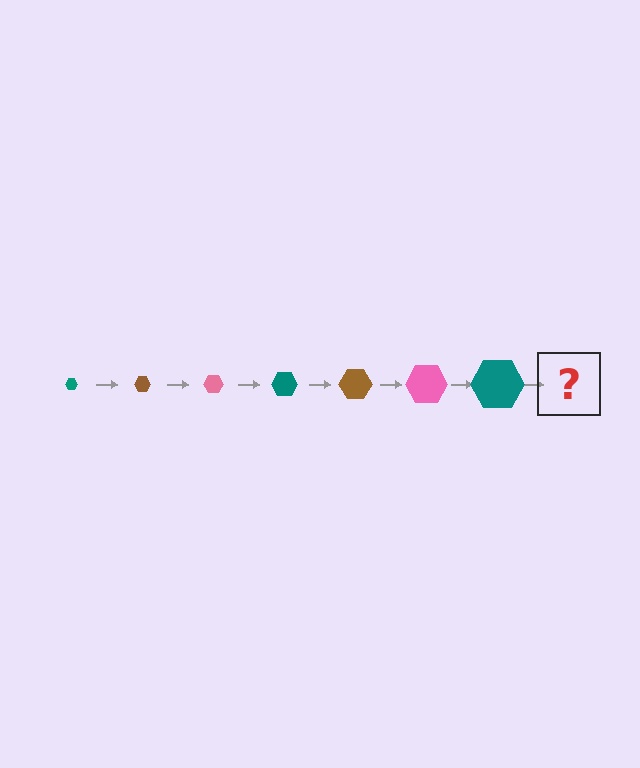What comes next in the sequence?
The next element should be a brown hexagon, larger than the previous one.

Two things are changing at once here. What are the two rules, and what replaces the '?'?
The two rules are that the hexagon grows larger each step and the color cycles through teal, brown, and pink. The '?' should be a brown hexagon, larger than the previous one.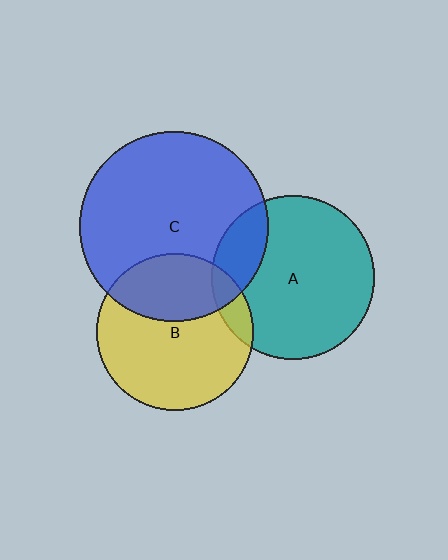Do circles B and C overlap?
Yes.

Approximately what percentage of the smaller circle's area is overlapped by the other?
Approximately 35%.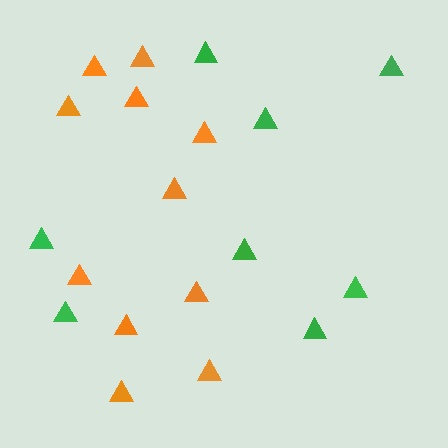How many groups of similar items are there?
There are 2 groups: one group of green triangles (8) and one group of orange triangles (11).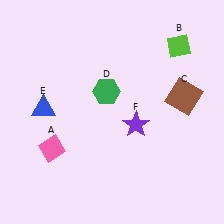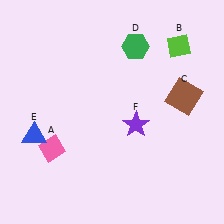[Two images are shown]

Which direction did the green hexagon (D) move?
The green hexagon (D) moved up.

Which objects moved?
The objects that moved are: the green hexagon (D), the blue triangle (E).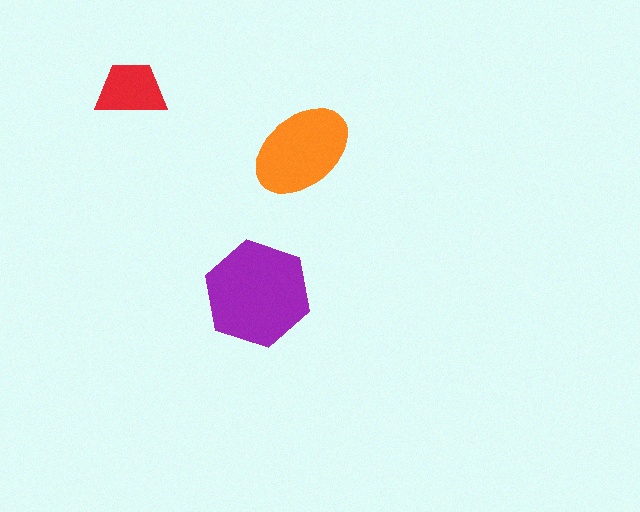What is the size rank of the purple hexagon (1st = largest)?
1st.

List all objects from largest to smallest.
The purple hexagon, the orange ellipse, the red trapezoid.